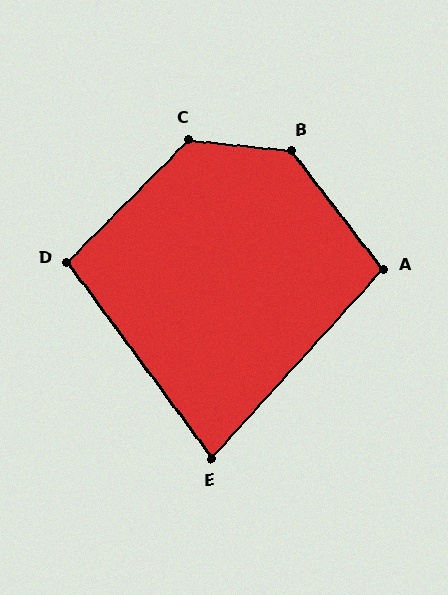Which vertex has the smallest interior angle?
E, at approximately 79 degrees.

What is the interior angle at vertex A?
Approximately 100 degrees (obtuse).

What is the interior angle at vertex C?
Approximately 129 degrees (obtuse).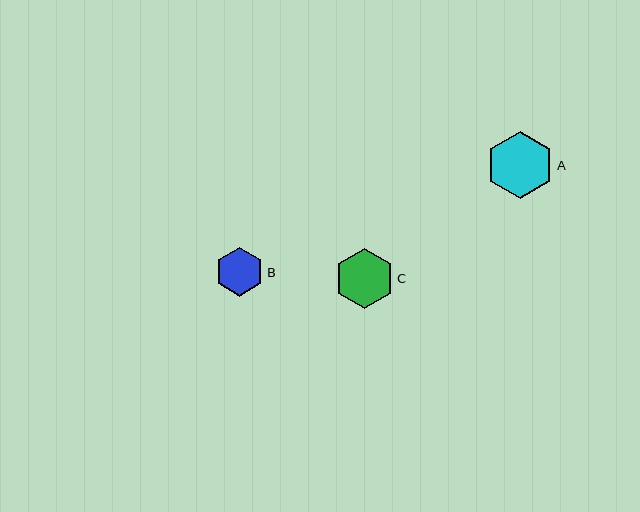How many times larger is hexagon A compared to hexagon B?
Hexagon A is approximately 1.4 times the size of hexagon B.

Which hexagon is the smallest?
Hexagon B is the smallest with a size of approximately 49 pixels.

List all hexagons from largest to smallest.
From largest to smallest: A, C, B.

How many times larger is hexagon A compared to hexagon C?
Hexagon A is approximately 1.1 times the size of hexagon C.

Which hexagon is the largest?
Hexagon A is the largest with a size of approximately 68 pixels.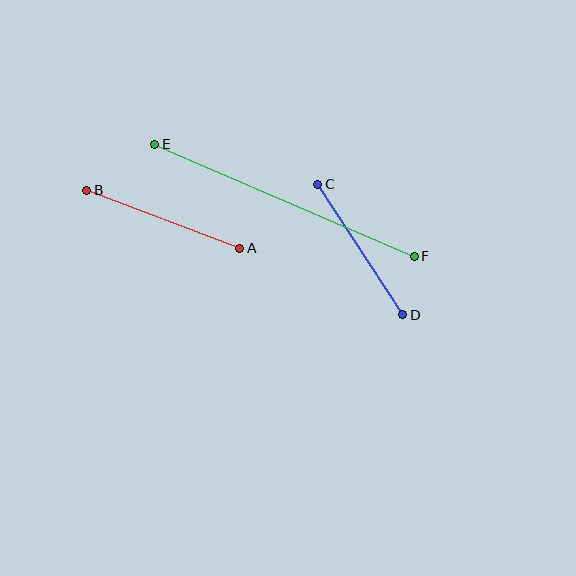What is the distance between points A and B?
The distance is approximately 164 pixels.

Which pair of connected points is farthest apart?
Points E and F are farthest apart.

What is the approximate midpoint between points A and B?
The midpoint is at approximately (163, 219) pixels.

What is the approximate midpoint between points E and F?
The midpoint is at approximately (284, 200) pixels.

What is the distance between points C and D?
The distance is approximately 156 pixels.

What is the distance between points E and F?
The distance is approximately 283 pixels.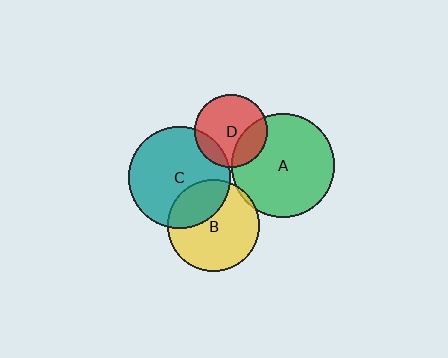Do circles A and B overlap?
Yes.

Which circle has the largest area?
Circle A (green).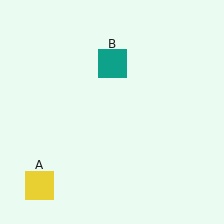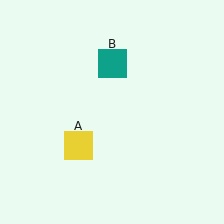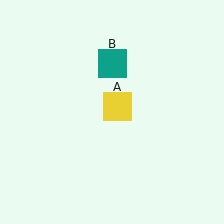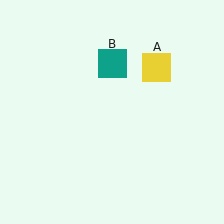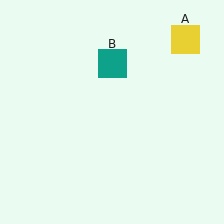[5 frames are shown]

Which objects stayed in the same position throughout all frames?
Teal square (object B) remained stationary.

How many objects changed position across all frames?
1 object changed position: yellow square (object A).